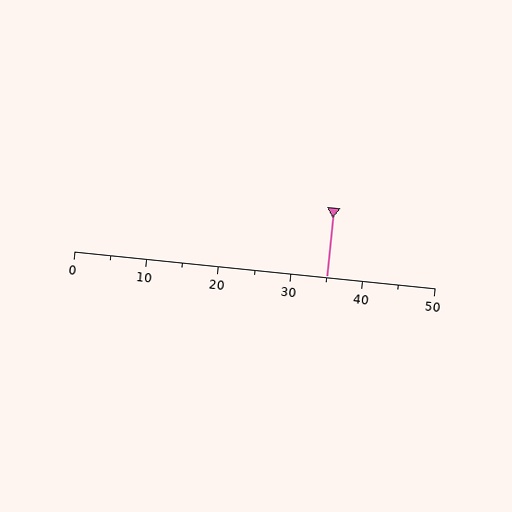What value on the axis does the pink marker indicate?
The marker indicates approximately 35.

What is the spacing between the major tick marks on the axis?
The major ticks are spaced 10 apart.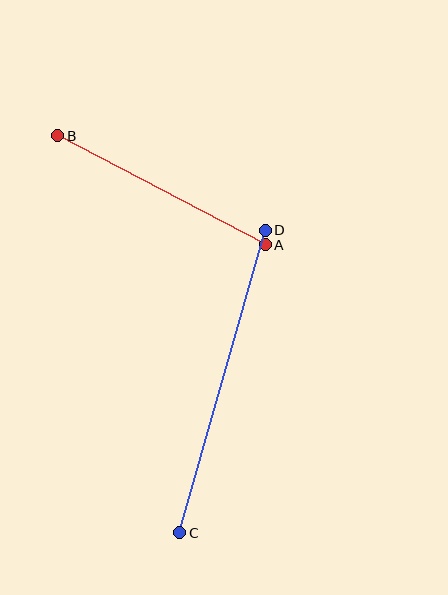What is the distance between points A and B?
The distance is approximately 235 pixels.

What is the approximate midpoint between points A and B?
The midpoint is at approximately (162, 190) pixels.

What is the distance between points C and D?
The distance is approximately 315 pixels.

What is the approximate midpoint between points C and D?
The midpoint is at approximately (223, 381) pixels.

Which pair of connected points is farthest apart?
Points C and D are farthest apart.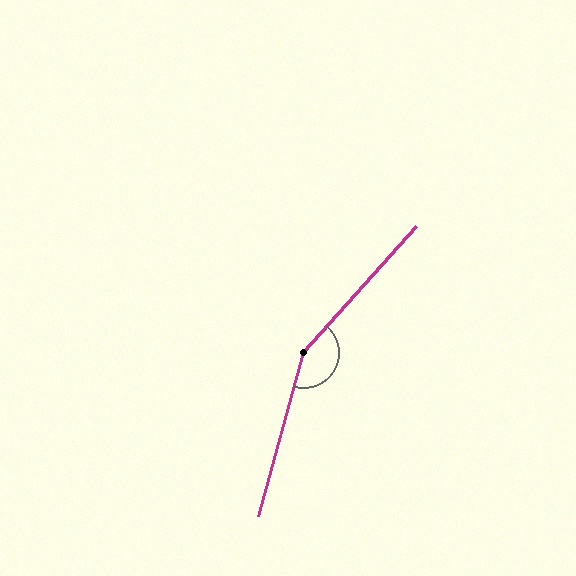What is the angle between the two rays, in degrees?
Approximately 153 degrees.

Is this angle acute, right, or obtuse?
It is obtuse.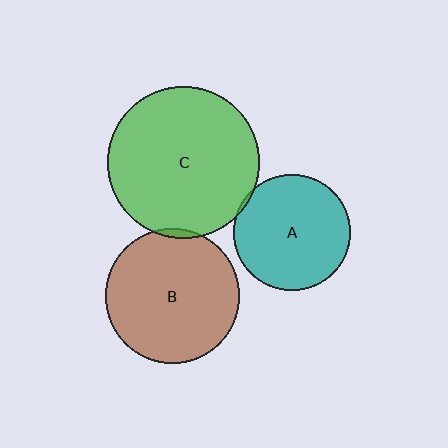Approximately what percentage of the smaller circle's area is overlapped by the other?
Approximately 5%.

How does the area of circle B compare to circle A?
Approximately 1.3 times.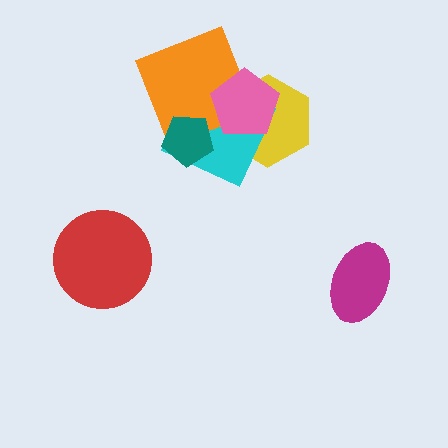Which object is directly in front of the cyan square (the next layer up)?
The orange square is directly in front of the cyan square.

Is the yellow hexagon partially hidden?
Yes, it is partially covered by another shape.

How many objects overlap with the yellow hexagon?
3 objects overlap with the yellow hexagon.